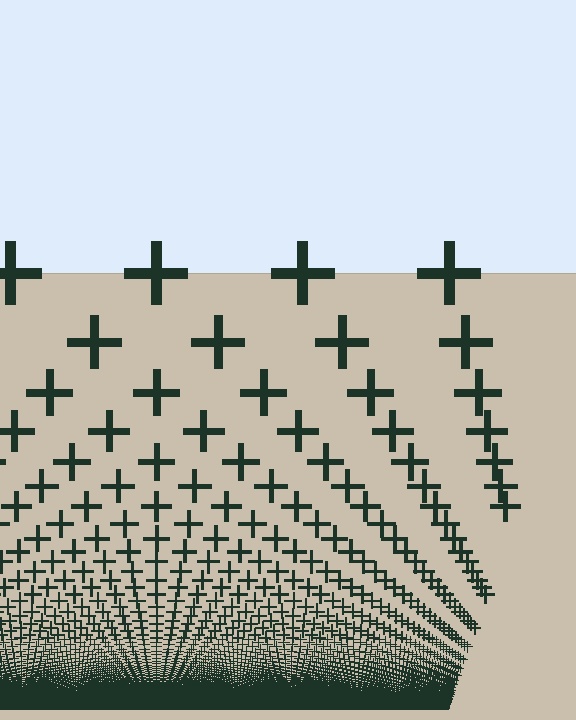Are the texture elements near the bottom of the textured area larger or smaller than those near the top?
Smaller. The gradient is inverted — elements near the bottom are smaller and denser.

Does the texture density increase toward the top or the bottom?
Density increases toward the bottom.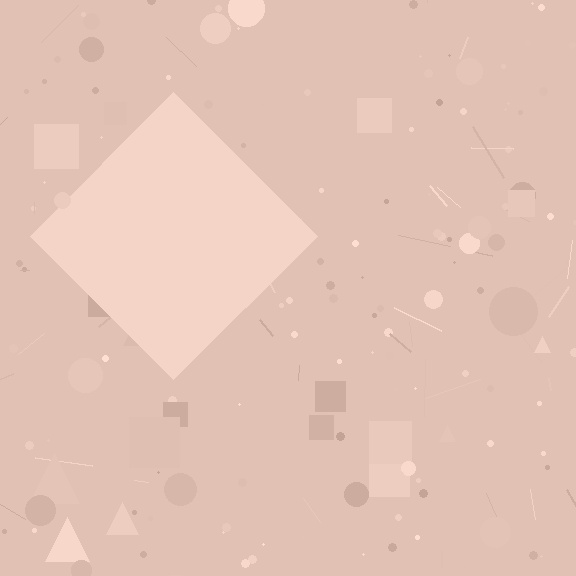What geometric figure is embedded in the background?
A diamond is embedded in the background.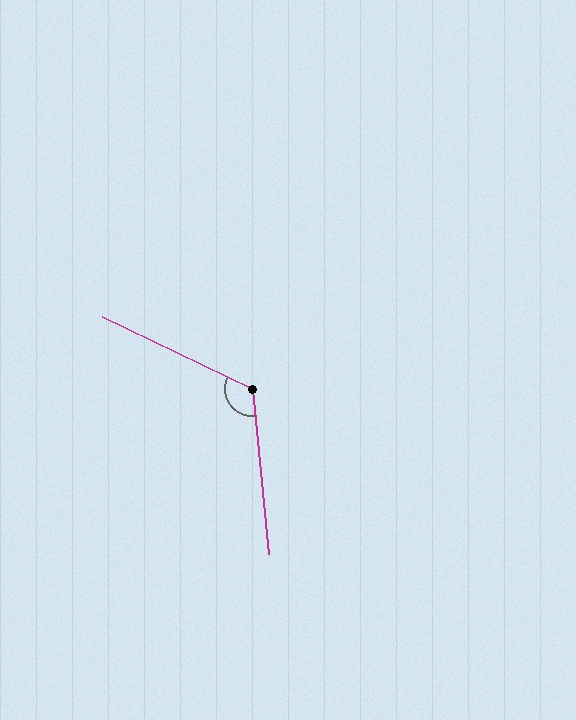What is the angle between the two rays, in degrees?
Approximately 121 degrees.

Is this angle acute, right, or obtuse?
It is obtuse.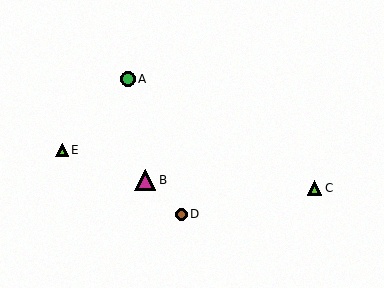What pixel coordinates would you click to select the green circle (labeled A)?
Click at (128, 79) to select the green circle A.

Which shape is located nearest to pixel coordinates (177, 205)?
The brown circle (labeled D) at (181, 214) is nearest to that location.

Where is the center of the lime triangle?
The center of the lime triangle is at (314, 188).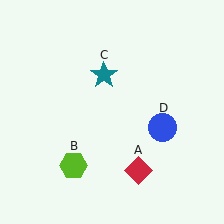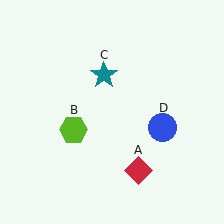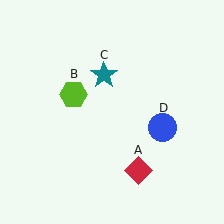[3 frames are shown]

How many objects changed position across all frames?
1 object changed position: lime hexagon (object B).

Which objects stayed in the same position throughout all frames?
Red diamond (object A) and teal star (object C) and blue circle (object D) remained stationary.